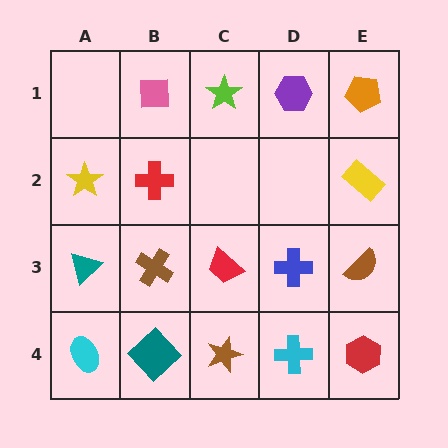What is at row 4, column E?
A red hexagon.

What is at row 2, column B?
A red cross.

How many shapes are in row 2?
3 shapes.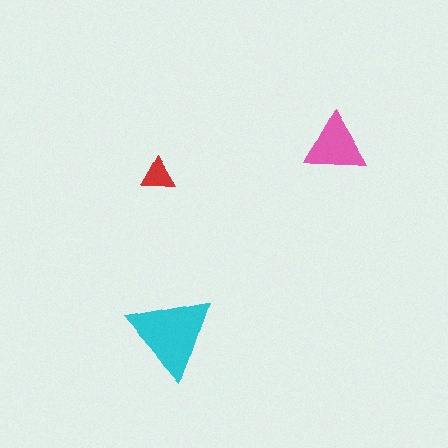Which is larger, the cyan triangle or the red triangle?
The cyan one.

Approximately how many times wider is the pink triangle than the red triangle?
About 2 times wider.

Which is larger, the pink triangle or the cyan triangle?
The cyan one.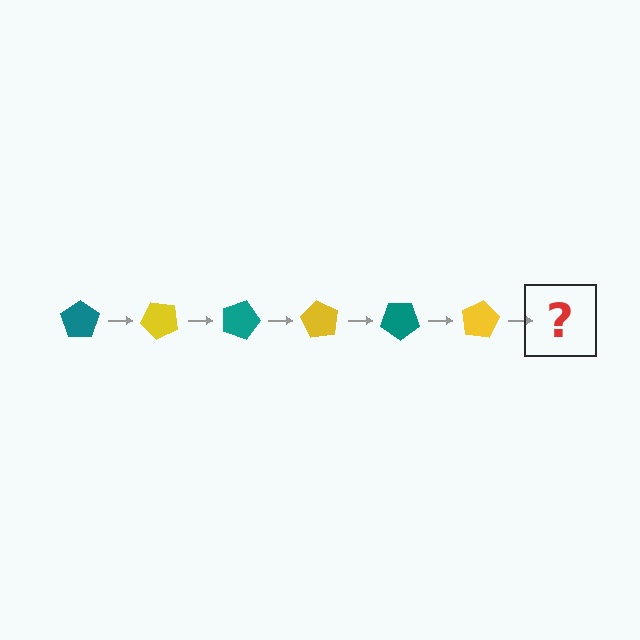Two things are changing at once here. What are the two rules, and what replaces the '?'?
The two rules are that it rotates 45 degrees each step and the color cycles through teal and yellow. The '?' should be a teal pentagon, rotated 270 degrees from the start.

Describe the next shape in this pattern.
It should be a teal pentagon, rotated 270 degrees from the start.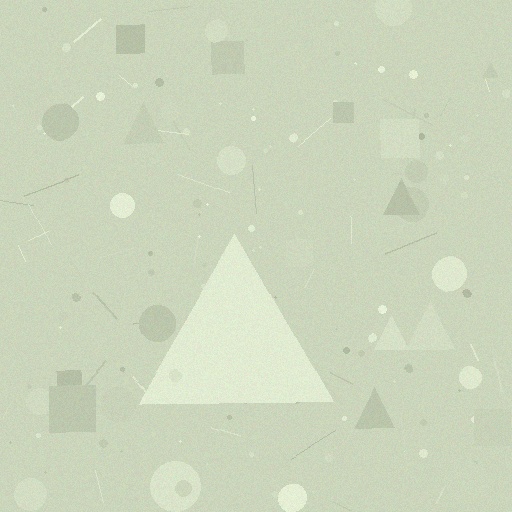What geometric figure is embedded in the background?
A triangle is embedded in the background.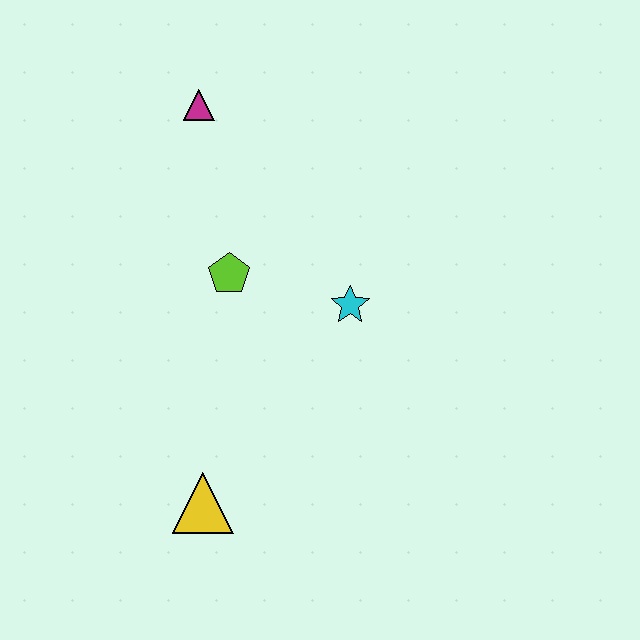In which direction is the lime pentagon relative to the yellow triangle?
The lime pentagon is above the yellow triangle.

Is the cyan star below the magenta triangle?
Yes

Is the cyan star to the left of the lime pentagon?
No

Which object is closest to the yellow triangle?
The lime pentagon is closest to the yellow triangle.